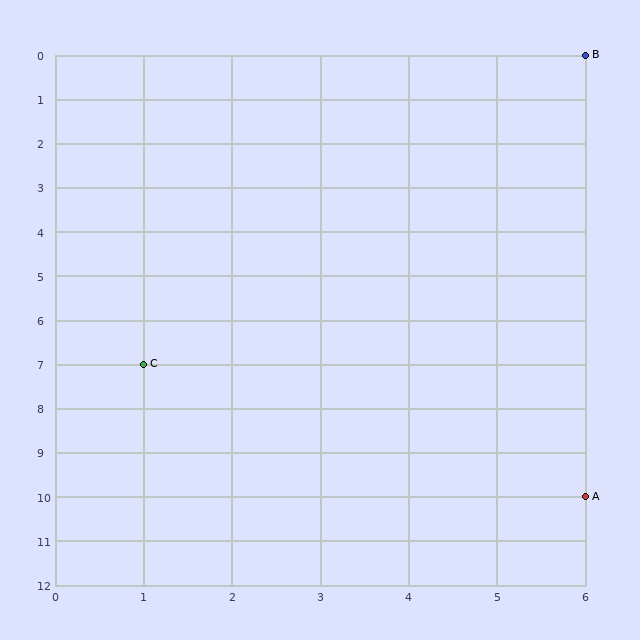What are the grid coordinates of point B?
Point B is at grid coordinates (6, 0).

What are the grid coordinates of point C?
Point C is at grid coordinates (1, 7).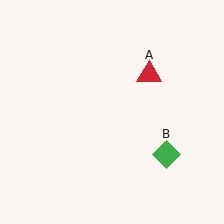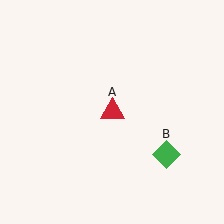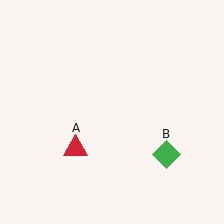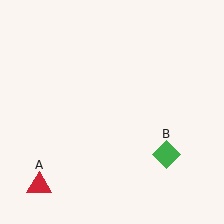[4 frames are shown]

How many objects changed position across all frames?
1 object changed position: red triangle (object A).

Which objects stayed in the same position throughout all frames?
Green diamond (object B) remained stationary.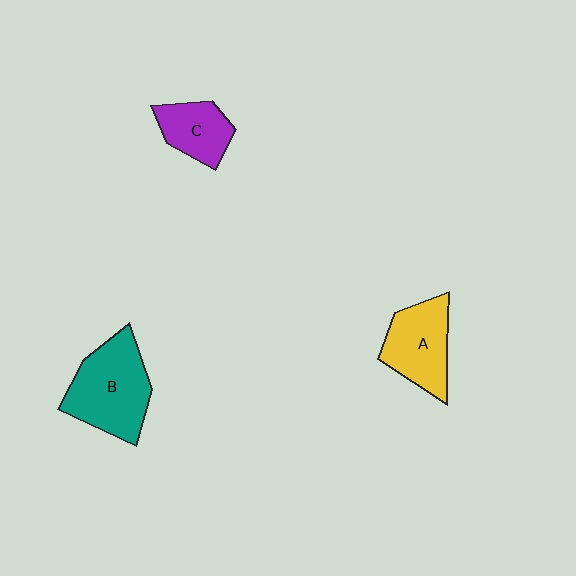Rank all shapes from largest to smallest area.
From largest to smallest: B (teal), A (yellow), C (purple).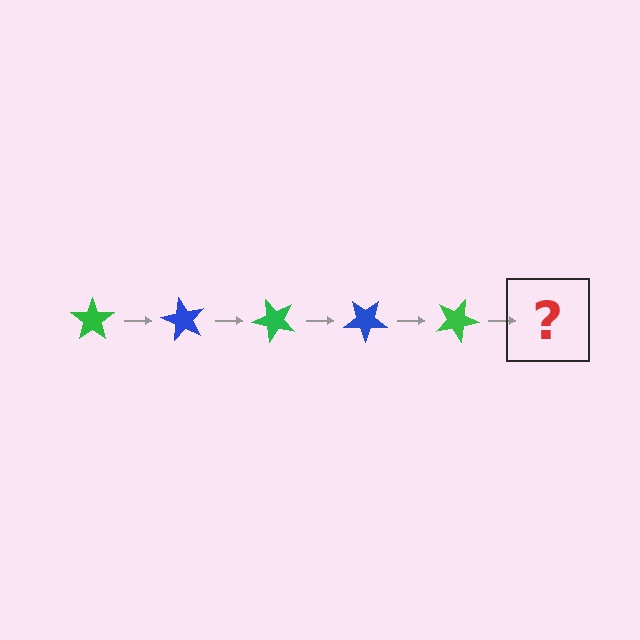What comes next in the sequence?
The next element should be a blue star, rotated 300 degrees from the start.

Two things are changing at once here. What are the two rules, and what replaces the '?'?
The two rules are that it rotates 60 degrees each step and the color cycles through green and blue. The '?' should be a blue star, rotated 300 degrees from the start.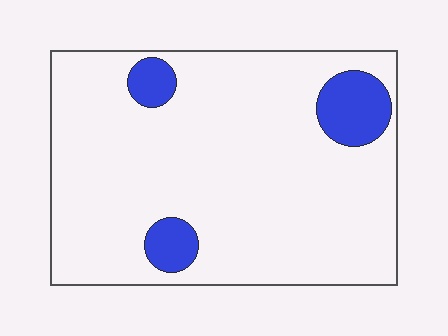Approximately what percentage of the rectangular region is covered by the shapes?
Approximately 10%.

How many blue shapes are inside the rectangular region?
3.